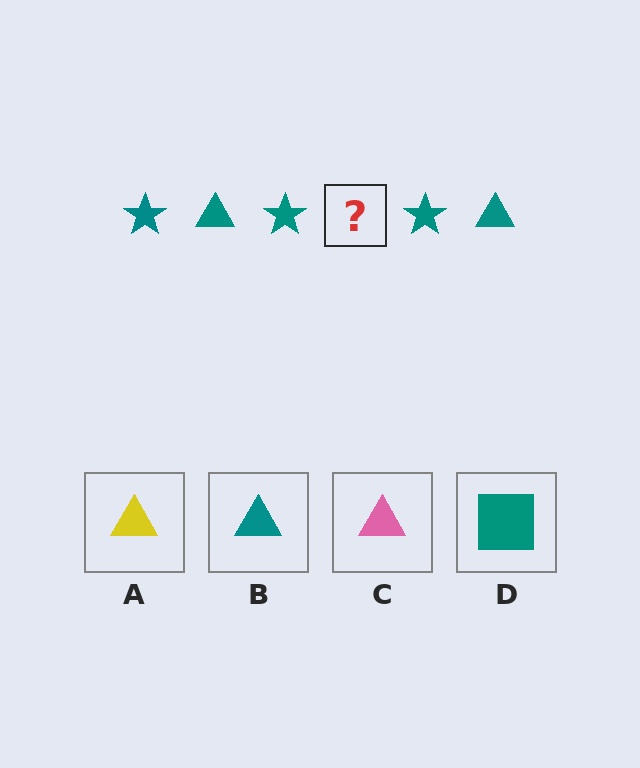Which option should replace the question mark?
Option B.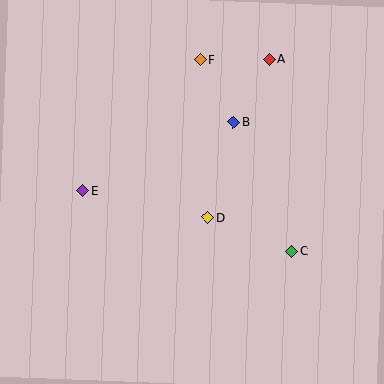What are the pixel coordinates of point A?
Point A is at (269, 59).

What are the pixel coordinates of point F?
Point F is at (200, 59).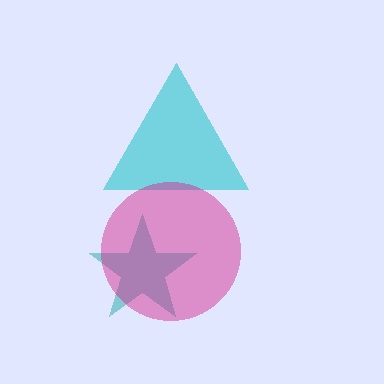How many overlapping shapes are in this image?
There are 3 overlapping shapes in the image.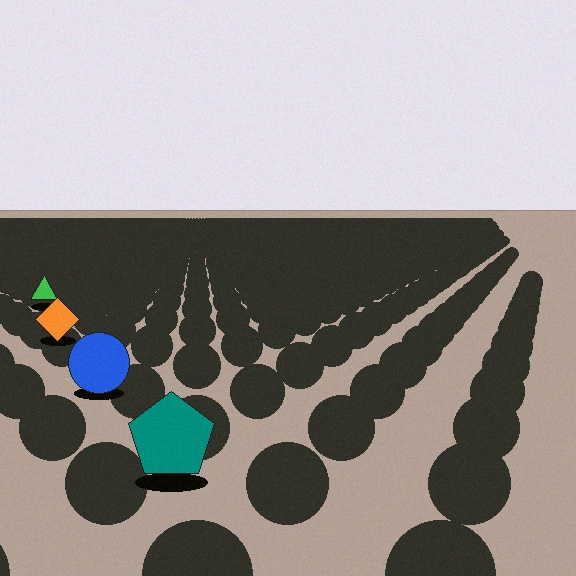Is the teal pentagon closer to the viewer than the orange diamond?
Yes. The teal pentagon is closer — you can tell from the texture gradient: the ground texture is coarser near it.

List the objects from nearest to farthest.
From nearest to farthest: the teal pentagon, the blue circle, the orange diamond, the green triangle.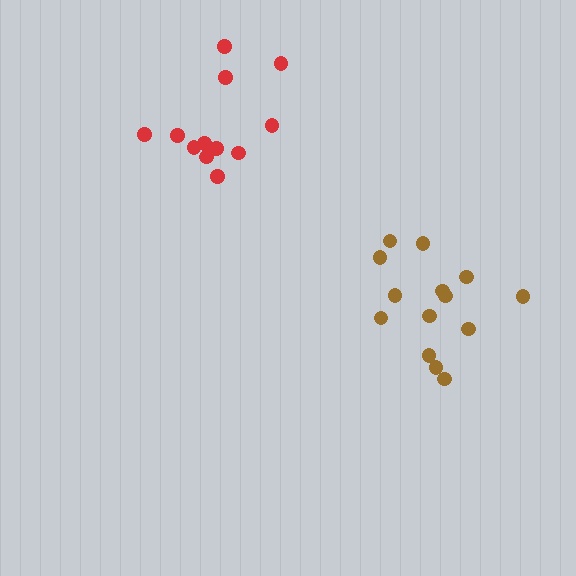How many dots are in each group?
Group 1: 12 dots, Group 2: 14 dots (26 total).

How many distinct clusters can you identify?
There are 2 distinct clusters.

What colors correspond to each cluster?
The clusters are colored: red, brown.